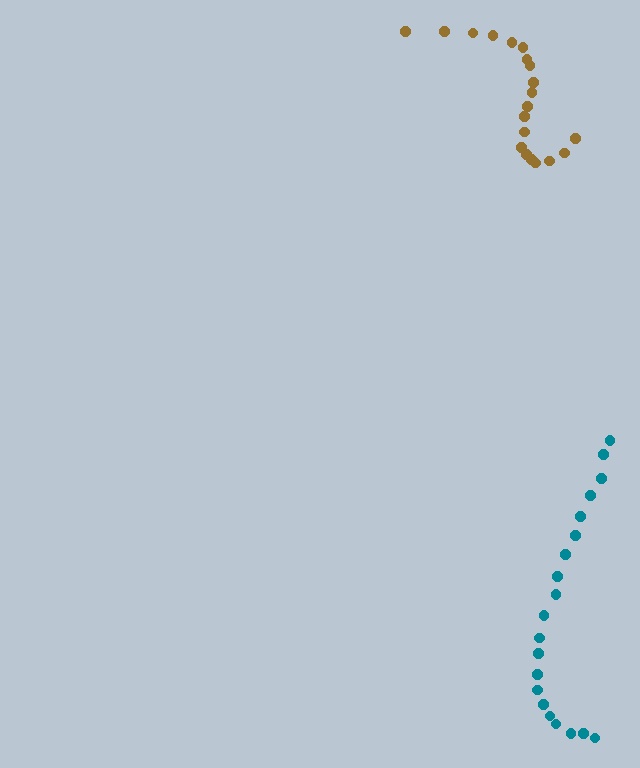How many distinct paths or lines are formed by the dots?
There are 2 distinct paths.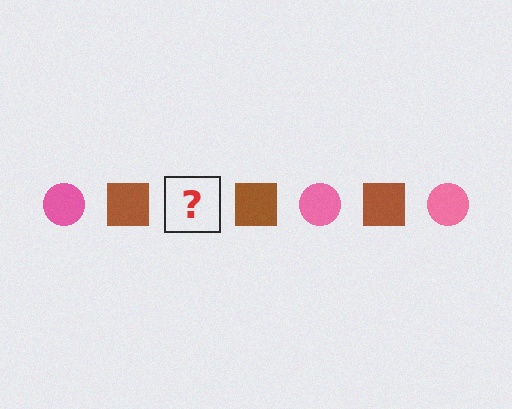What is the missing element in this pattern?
The missing element is a pink circle.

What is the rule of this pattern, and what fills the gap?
The rule is that the pattern alternates between pink circle and brown square. The gap should be filled with a pink circle.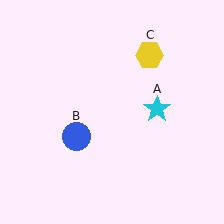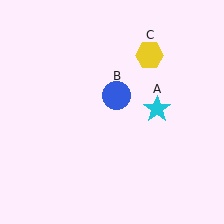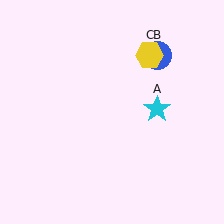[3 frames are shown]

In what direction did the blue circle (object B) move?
The blue circle (object B) moved up and to the right.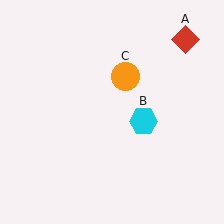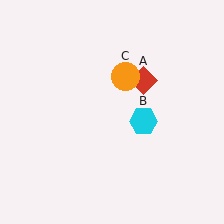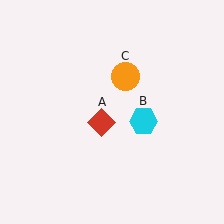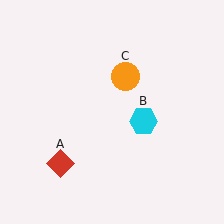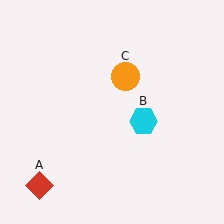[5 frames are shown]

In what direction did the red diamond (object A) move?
The red diamond (object A) moved down and to the left.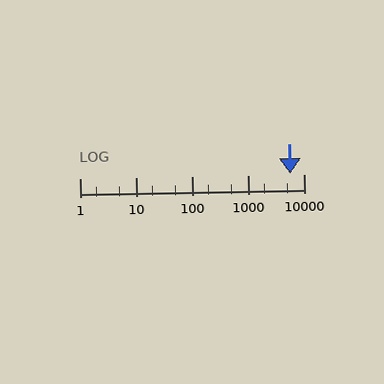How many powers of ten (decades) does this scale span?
The scale spans 4 decades, from 1 to 10000.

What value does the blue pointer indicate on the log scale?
The pointer indicates approximately 5800.